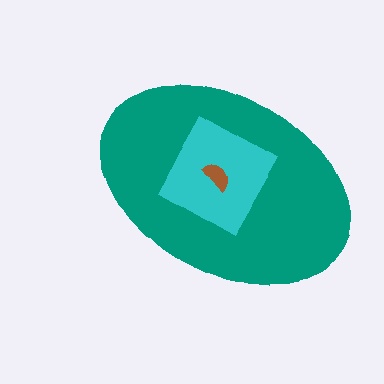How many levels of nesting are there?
3.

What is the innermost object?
The brown semicircle.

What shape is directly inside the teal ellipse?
The cyan diamond.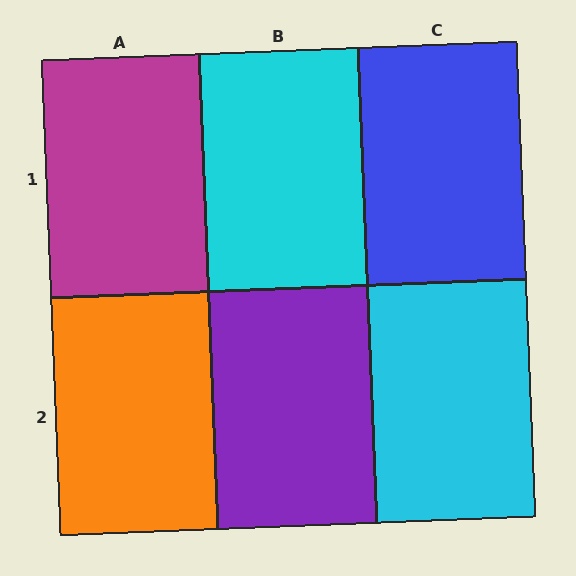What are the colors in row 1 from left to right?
Magenta, cyan, blue.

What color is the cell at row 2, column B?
Purple.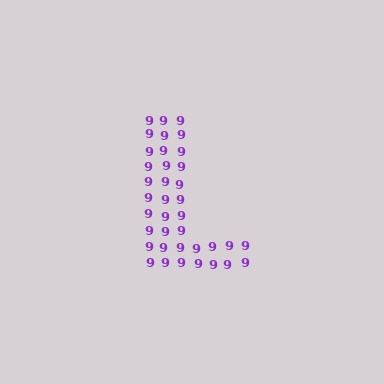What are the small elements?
The small elements are digit 9's.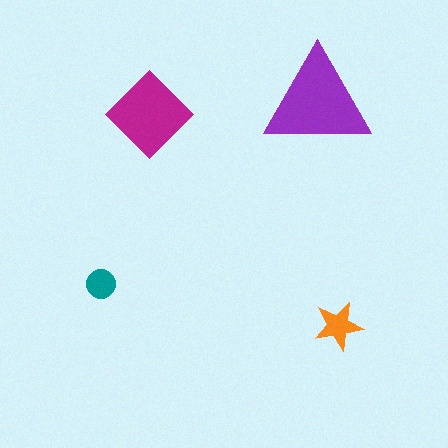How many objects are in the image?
There are 4 objects in the image.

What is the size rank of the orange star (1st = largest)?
3rd.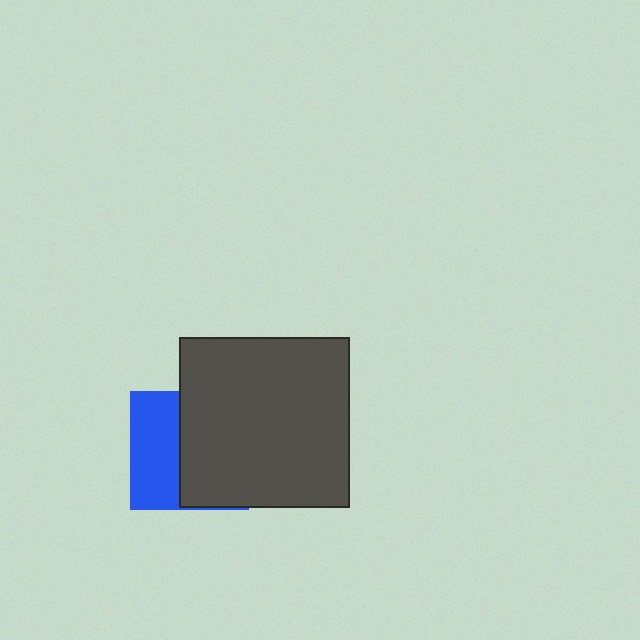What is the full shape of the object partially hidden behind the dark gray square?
The partially hidden object is a blue square.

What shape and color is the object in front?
The object in front is a dark gray square.